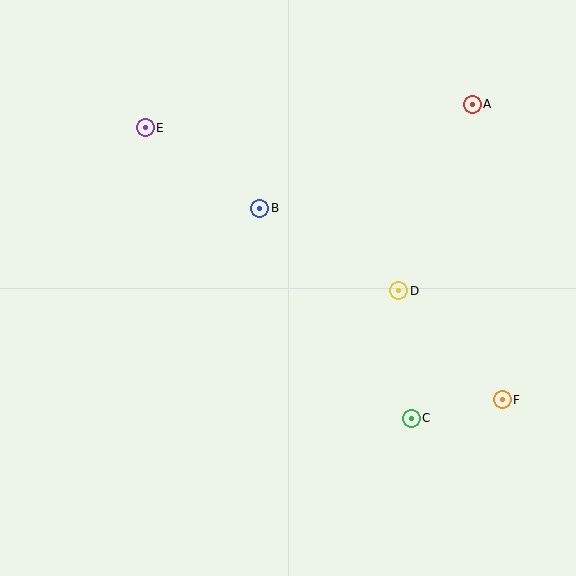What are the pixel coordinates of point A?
Point A is at (472, 104).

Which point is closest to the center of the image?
Point B at (260, 208) is closest to the center.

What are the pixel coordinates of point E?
Point E is at (145, 128).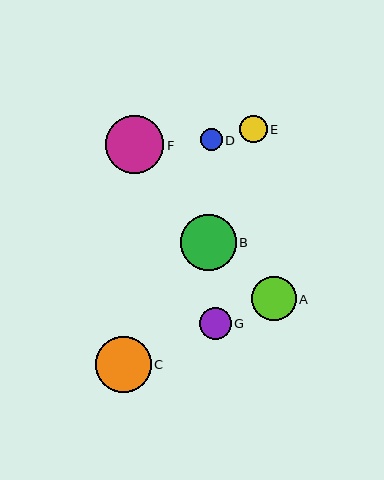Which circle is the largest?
Circle F is the largest with a size of approximately 58 pixels.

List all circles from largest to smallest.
From largest to smallest: F, B, C, A, G, E, D.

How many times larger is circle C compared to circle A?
Circle C is approximately 1.2 times the size of circle A.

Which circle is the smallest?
Circle D is the smallest with a size of approximately 22 pixels.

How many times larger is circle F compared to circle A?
Circle F is approximately 1.3 times the size of circle A.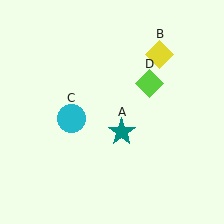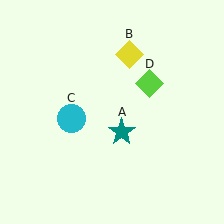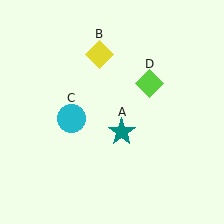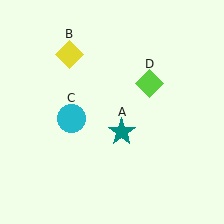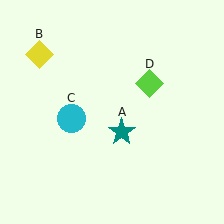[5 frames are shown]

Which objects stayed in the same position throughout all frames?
Teal star (object A) and cyan circle (object C) and lime diamond (object D) remained stationary.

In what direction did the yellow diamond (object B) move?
The yellow diamond (object B) moved left.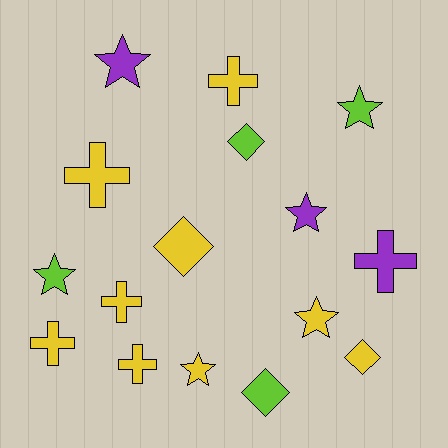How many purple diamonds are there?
There are no purple diamonds.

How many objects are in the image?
There are 16 objects.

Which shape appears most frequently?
Cross, with 6 objects.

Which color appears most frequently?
Yellow, with 9 objects.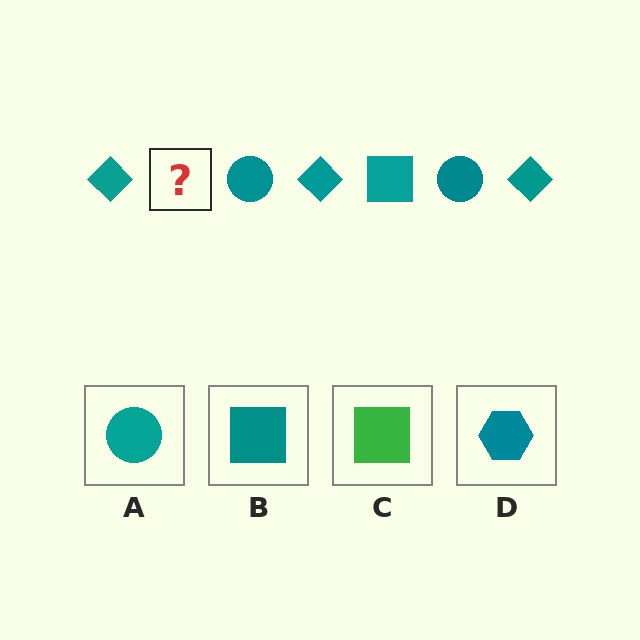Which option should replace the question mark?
Option B.